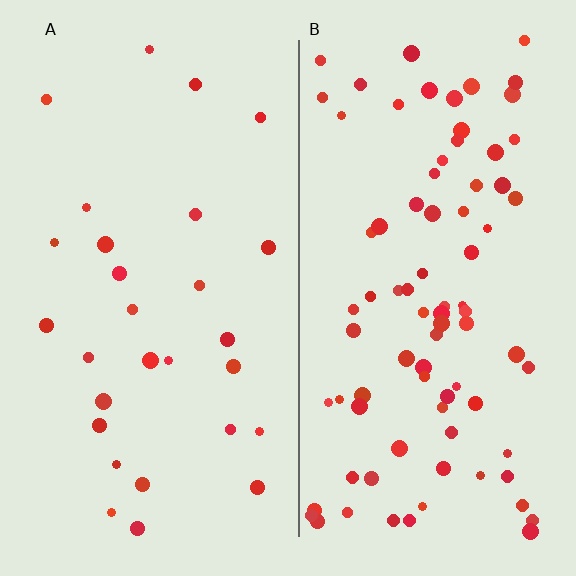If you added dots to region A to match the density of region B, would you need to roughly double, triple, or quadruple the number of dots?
Approximately triple.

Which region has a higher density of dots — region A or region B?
B (the right).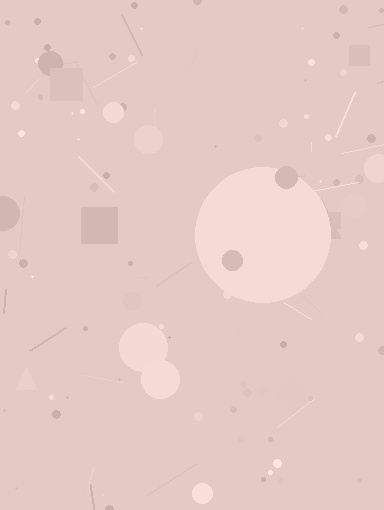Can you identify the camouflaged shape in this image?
The camouflaged shape is a circle.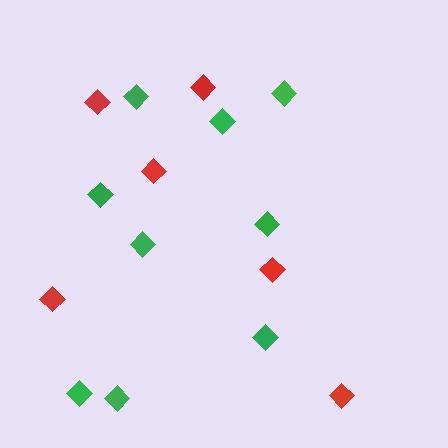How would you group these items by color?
There are 2 groups: one group of red diamonds (6) and one group of green diamonds (9).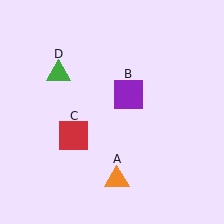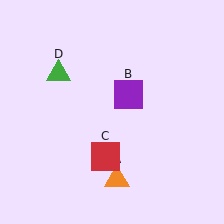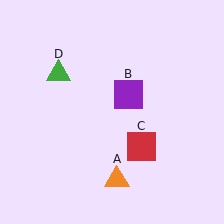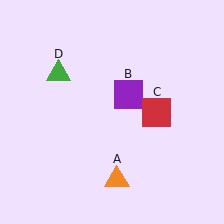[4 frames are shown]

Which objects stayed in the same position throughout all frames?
Orange triangle (object A) and purple square (object B) and green triangle (object D) remained stationary.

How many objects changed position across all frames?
1 object changed position: red square (object C).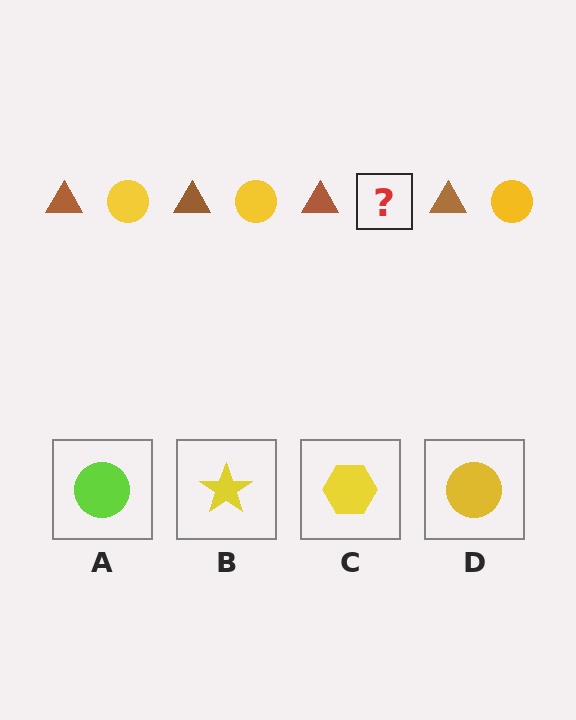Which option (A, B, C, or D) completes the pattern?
D.